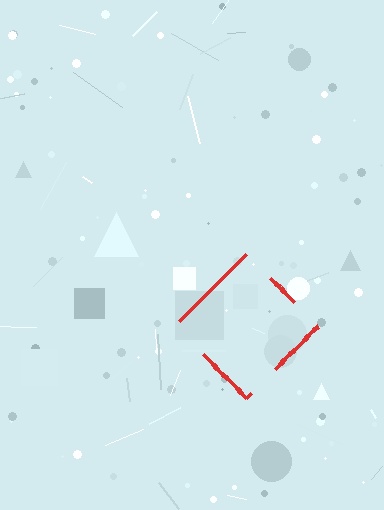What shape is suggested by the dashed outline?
The dashed outline suggests a diamond.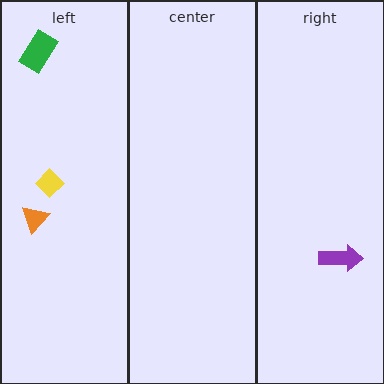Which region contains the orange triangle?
The left region.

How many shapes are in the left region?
3.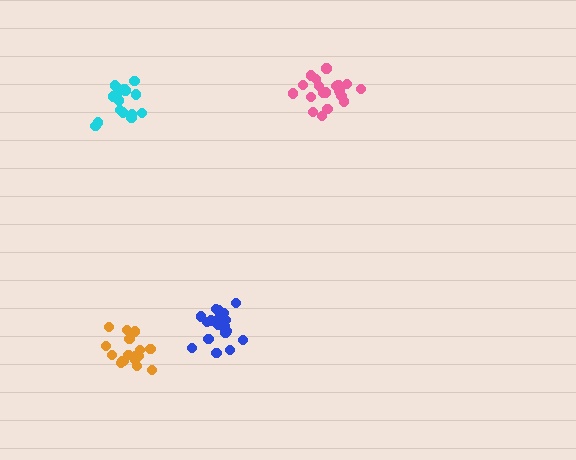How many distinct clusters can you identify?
There are 4 distinct clusters.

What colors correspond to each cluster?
The clusters are colored: orange, pink, blue, cyan.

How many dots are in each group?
Group 1: 17 dots, Group 2: 21 dots, Group 3: 20 dots, Group 4: 16 dots (74 total).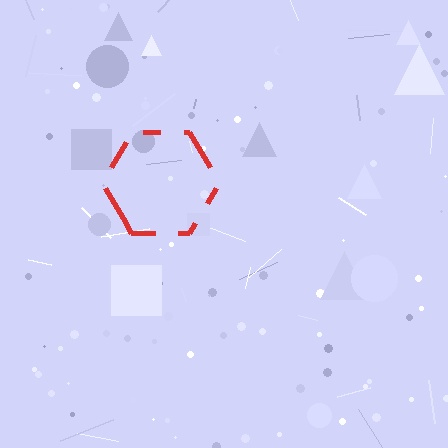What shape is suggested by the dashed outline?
The dashed outline suggests a hexagon.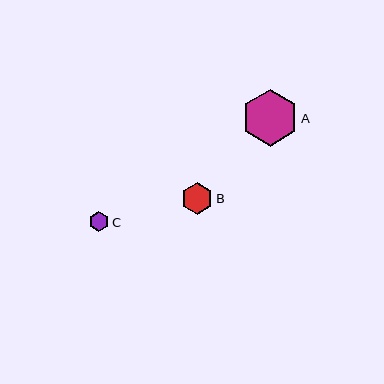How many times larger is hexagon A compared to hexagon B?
Hexagon A is approximately 1.8 times the size of hexagon B.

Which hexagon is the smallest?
Hexagon C is the smallest with a size of approximately 20 pixels.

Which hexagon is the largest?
Hexagon A is the largest with a size of approximately 56 pixels.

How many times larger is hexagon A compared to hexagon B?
Hexagon A is approximately 1.8 times the size of hexagon B.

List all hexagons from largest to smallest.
From largest to smallest: A, B, C.